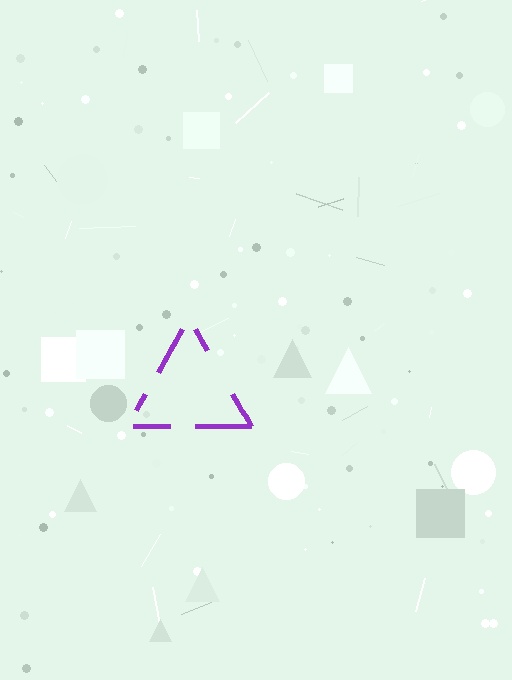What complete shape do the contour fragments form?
The contour fragments form a triangle.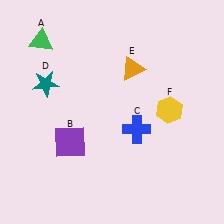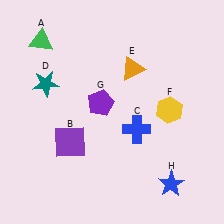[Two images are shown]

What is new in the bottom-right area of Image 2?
A blue star (H) was added in the bottom-right area of Image 2.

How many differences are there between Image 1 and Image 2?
There are 2 differences between the two images.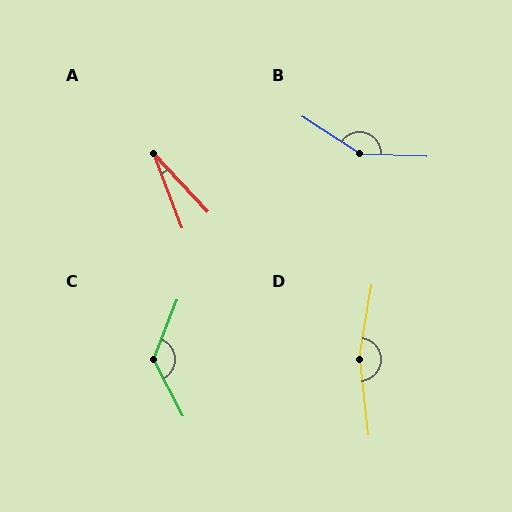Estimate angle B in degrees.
Approximately 150 degrees.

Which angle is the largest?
D, at approximately 164 degrees.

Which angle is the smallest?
A, at approximately 22 degrees.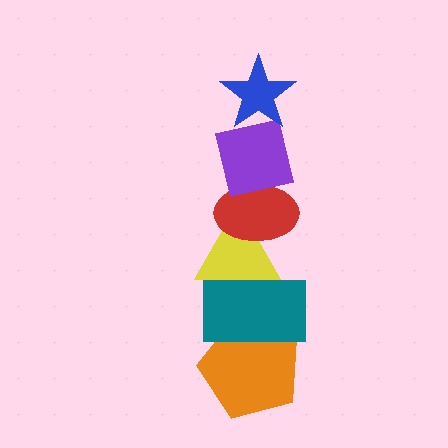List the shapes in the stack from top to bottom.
From top to bottom: the blue star, the purple square, the red ellipse, the yellow triangle, the teal rectangle, the orange pentagon.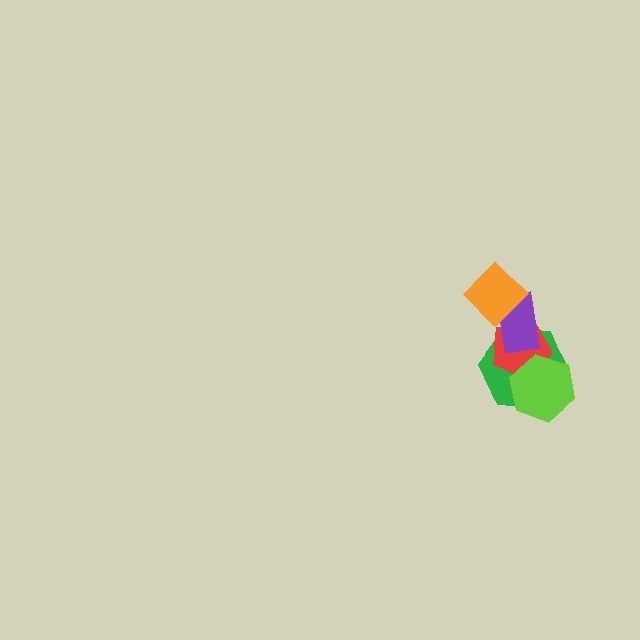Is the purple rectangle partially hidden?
Yes, it is partially covered by another shape.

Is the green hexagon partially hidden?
Yes, it is partially covered by another shape.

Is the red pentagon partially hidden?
Yes, it is partially covered by another shape.